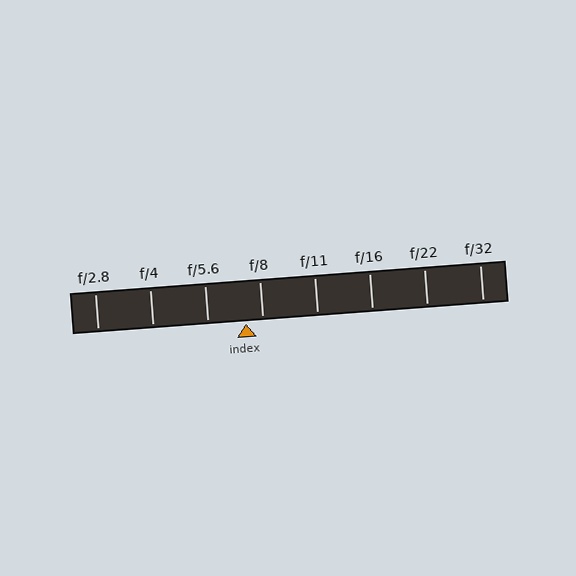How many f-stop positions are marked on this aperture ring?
There are 8 f-stop positions marked.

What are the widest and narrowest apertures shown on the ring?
The widest aperture shown is f/2.8 and the narrowest is f/32.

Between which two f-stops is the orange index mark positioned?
The index mark is between f/5.6 and f/8.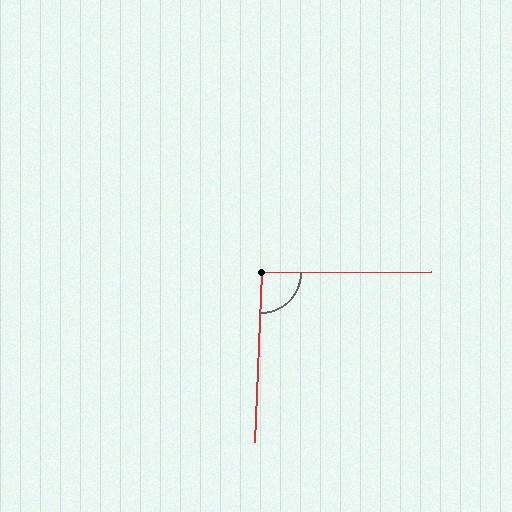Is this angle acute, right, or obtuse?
It is approximately a right angle.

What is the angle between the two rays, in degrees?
Approximately 93 degrees.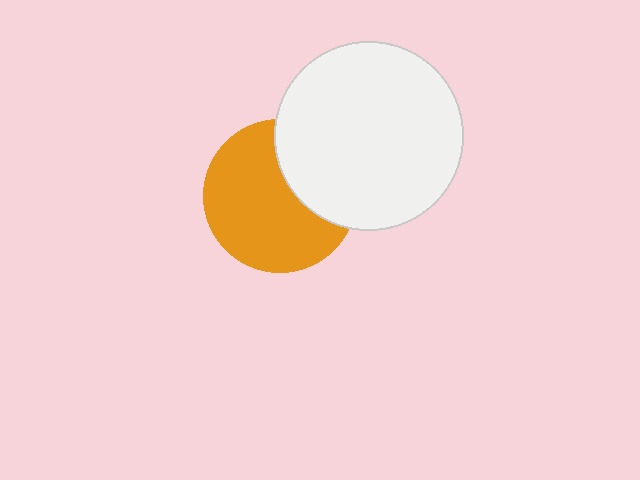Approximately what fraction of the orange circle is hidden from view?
Roughly 32% of the orange circle is hidden behind the white circle.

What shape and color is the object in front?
The object in front is a white circle.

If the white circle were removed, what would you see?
You would see the complete orange circle.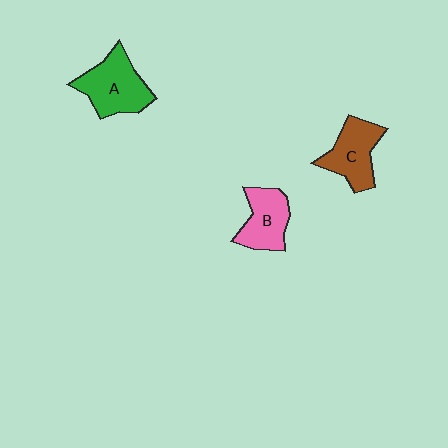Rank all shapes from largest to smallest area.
From largest to smallest: A (green), C (brown), B (pink).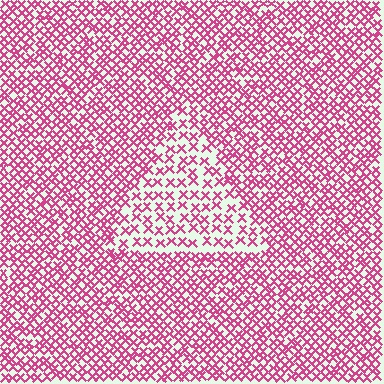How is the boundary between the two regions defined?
The boundary is defined by a change in element density (approximately 1.9x ratio). All elements are the same color, size, and shape.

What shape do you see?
I see a triangle.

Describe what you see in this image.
The image contains small magenta elements arranged at two different densities. A triangle-shaped region is visible where the elements are less densely packed than the surrounding area.